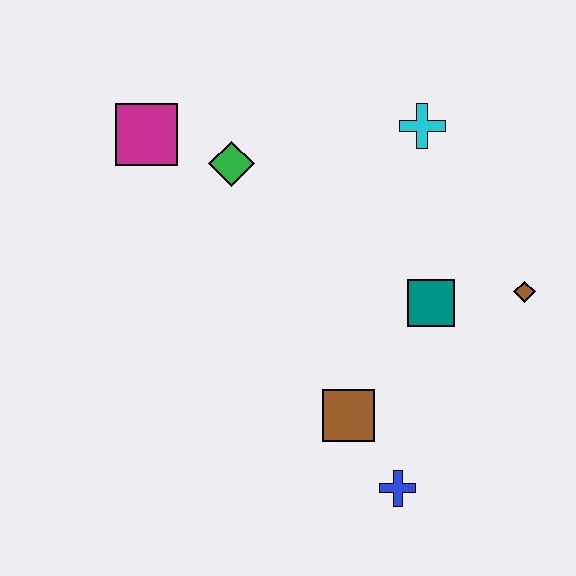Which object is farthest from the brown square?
The magenta square is farthest from the brown square.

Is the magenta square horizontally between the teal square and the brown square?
No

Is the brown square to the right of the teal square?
No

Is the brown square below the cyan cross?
Yes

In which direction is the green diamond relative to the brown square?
The green diamond is above the brown square.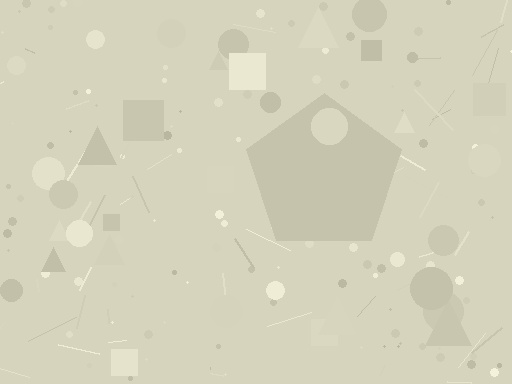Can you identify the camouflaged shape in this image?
The camouflaged shape is a pentagon.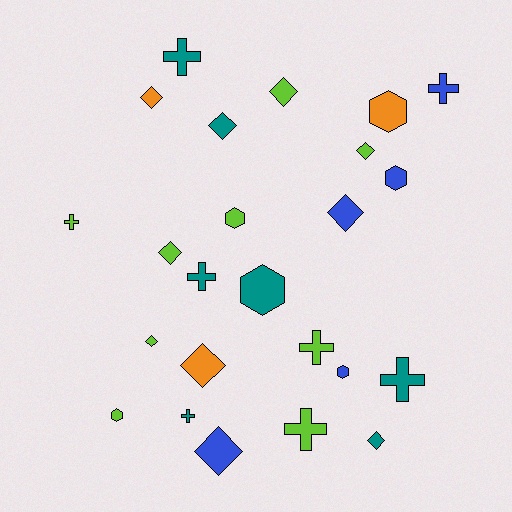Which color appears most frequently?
Lime, with 9 objects.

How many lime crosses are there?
There are 3 lime crosses.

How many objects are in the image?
There are 24 objects.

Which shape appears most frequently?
Diamond, with 10 objects.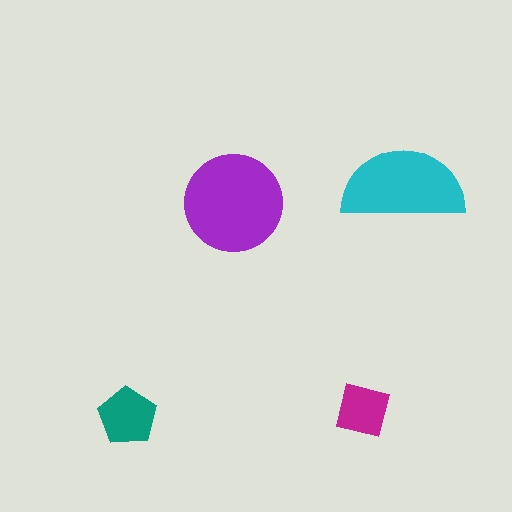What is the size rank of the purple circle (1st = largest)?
1st.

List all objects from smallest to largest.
The magenta square, the teal pentagon, the cyan semicircle, the purple circle.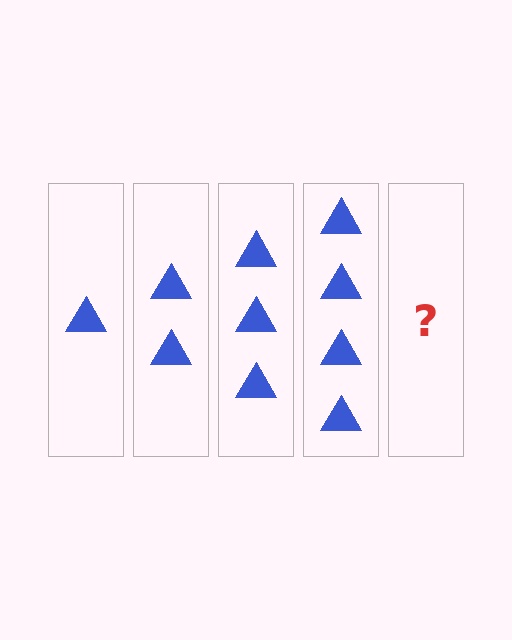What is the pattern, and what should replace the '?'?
The pattern is that each step adds one more triangle. The '?' should be 5 triangles.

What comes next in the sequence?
The next element should be 5 triangles.